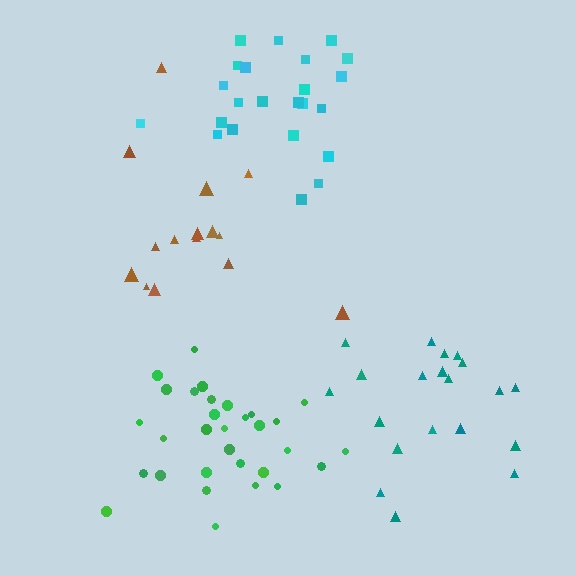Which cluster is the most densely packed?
Green.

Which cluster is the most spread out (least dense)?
Brown.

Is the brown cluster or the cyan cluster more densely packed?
Cyan.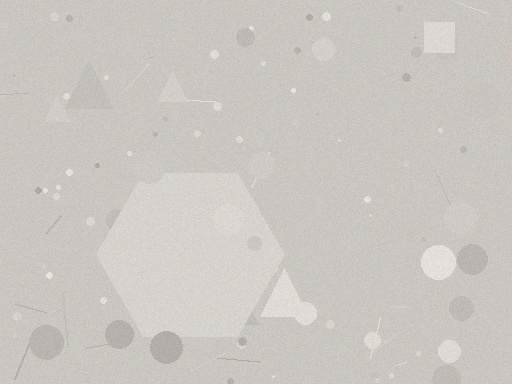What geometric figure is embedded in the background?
A hexagon is embedded in the background.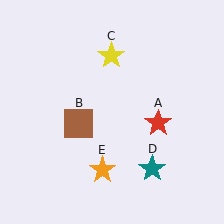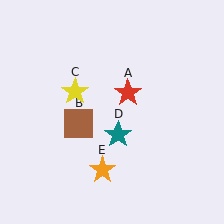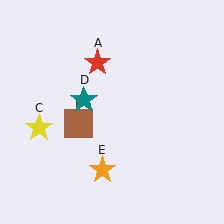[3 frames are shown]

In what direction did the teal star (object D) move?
The teal star (object D) moved up and to the left.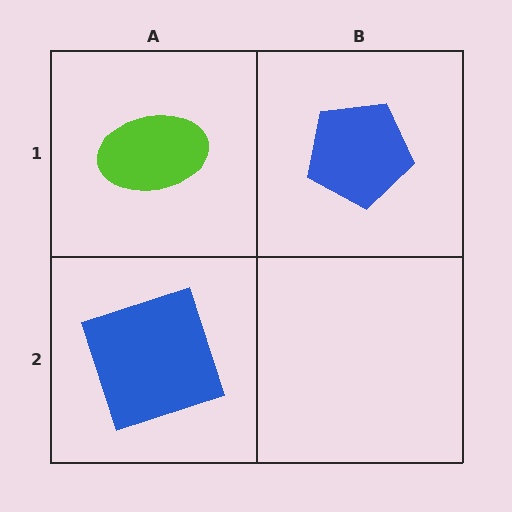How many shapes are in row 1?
2 shapes.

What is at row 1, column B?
A blue pentagon.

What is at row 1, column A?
A lime ellipse.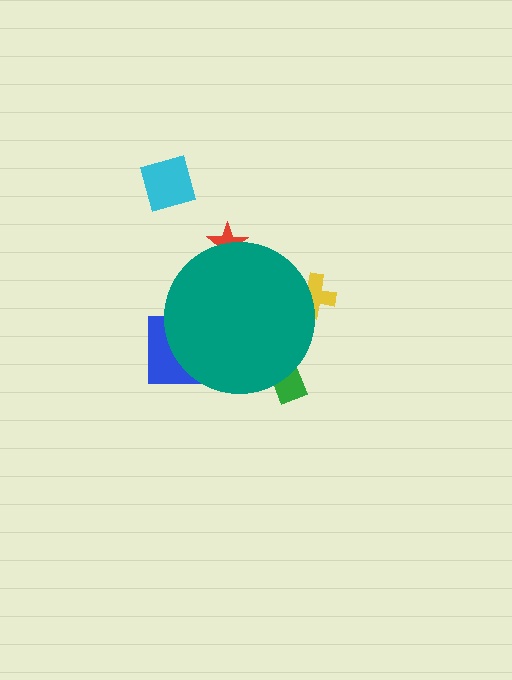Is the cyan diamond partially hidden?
No, the cyan diamond is fully visible.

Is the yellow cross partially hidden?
Yes, the yellow cross is partially hidden behind the teal circle.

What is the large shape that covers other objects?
A teal circle.